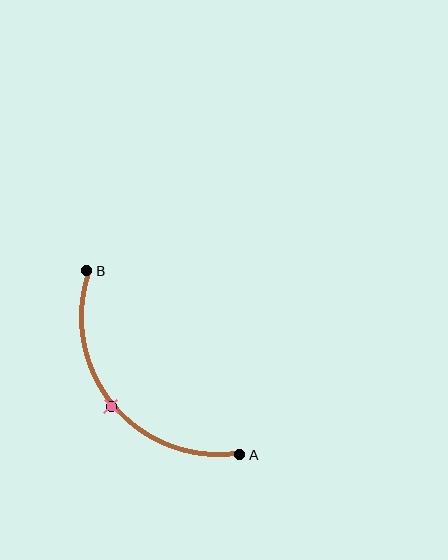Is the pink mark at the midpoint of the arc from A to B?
Yes. The pink mark lies on the arc at equal arc-length from both A and B — it is the arc midpoint.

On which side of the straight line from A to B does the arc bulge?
The arc bulges below and to the left of the straight line connecting A and B.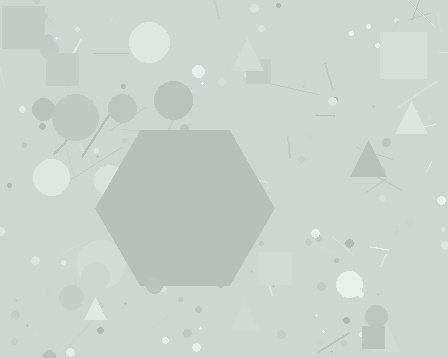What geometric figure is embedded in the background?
A hexagon is embedded in the background.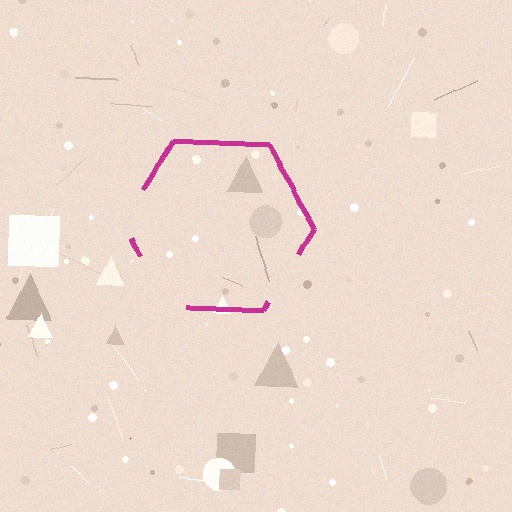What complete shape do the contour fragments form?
The contour fragments form a hexagon.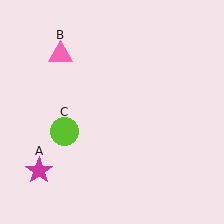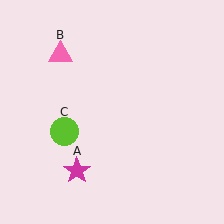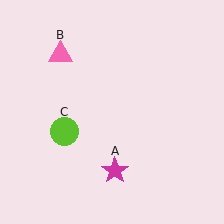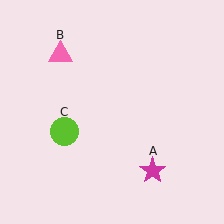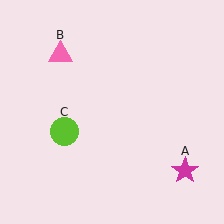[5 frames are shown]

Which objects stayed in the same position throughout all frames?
Pink triangle (object B) and lime circle (object C) remained stationary.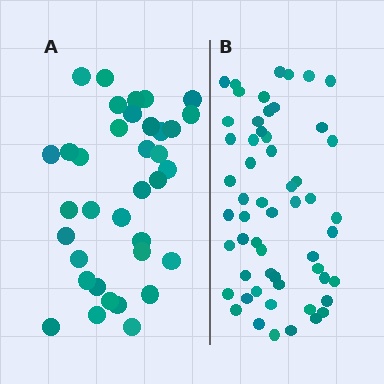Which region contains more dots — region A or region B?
Region B (the right region) has more dots.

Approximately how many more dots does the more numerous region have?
Region B has approximately 20 more dots than region A.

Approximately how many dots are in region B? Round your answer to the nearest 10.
About 60 dots. (The exact count is 56, which rounds to 60.)